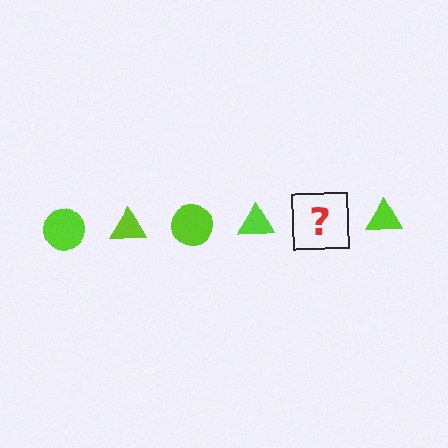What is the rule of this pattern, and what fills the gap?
The rule is that the pattern cycles through circle, triangle shapes in lime. The gap should be filled with a lime circle.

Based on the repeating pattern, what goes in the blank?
The blank should be a lime circle.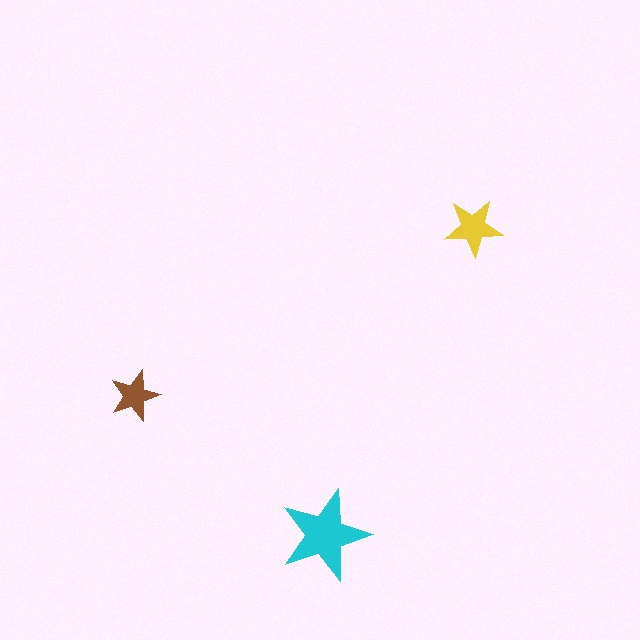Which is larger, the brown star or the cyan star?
The cyan one.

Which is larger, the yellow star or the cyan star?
The cyan one.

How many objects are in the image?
There are 3 objects in the image.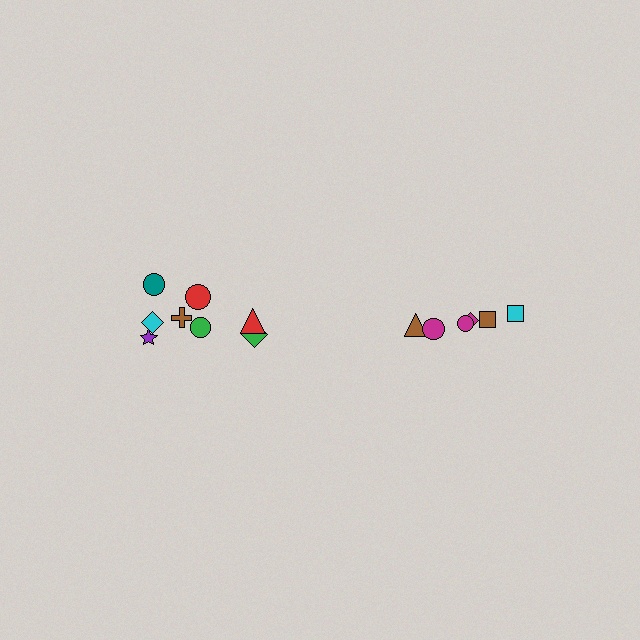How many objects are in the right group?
There are 6 objects.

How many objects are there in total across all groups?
There are 14 objects.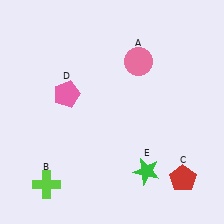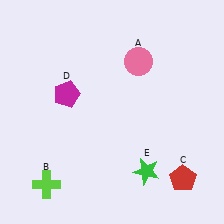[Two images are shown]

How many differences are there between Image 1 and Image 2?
There is 1 difference between the two images.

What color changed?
The pentagon (D) changed from pink in Image 1 to magenta in Image 2.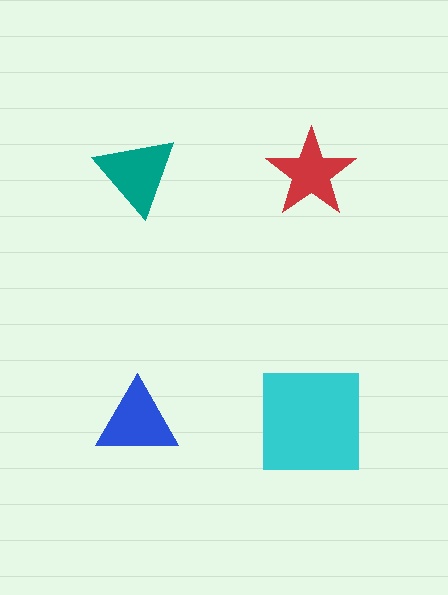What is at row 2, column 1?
A blue triangle.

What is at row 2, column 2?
A cyan square.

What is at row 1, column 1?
A teal triangle.